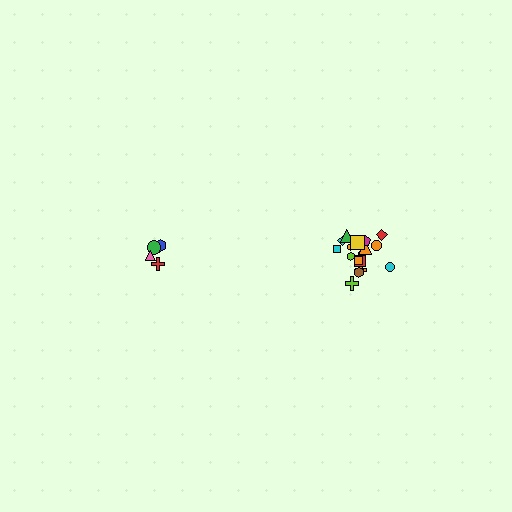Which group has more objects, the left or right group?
The right group.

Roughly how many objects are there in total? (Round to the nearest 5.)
Roughly 25 objects in total.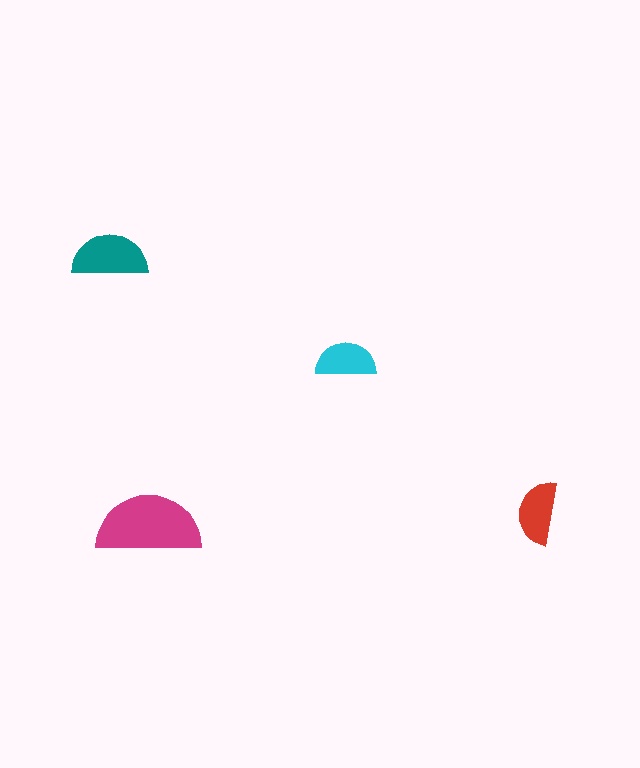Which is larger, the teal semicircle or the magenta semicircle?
The magenta one.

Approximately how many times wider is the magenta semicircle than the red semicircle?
About 1.5 times wider.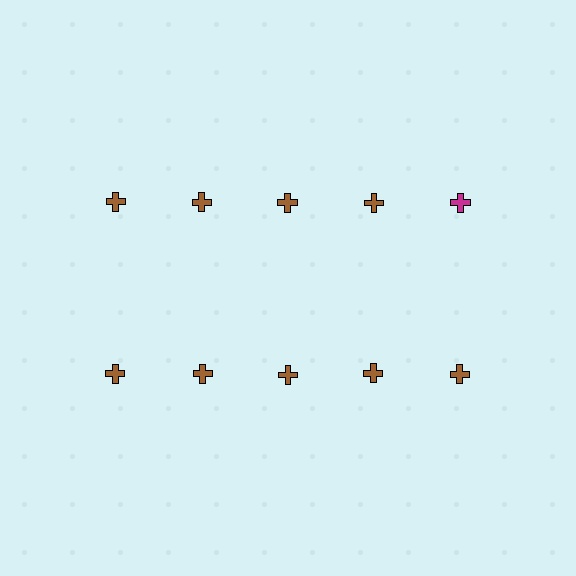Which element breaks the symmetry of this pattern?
The magenta cross in the top row, rightmost column breaks the symmetry. All other shapes are brown crosses.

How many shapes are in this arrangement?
There are 10 shapes arranged in a grid pattern.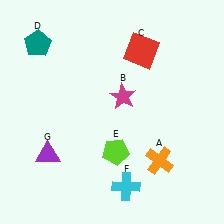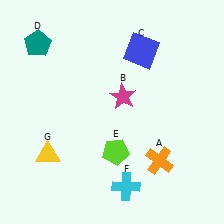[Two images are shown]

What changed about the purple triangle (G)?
In Image 1, G is purple. In Image 2, it changed to yellow.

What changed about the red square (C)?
In Image 1, C is red. In Image 2, it changed to blue.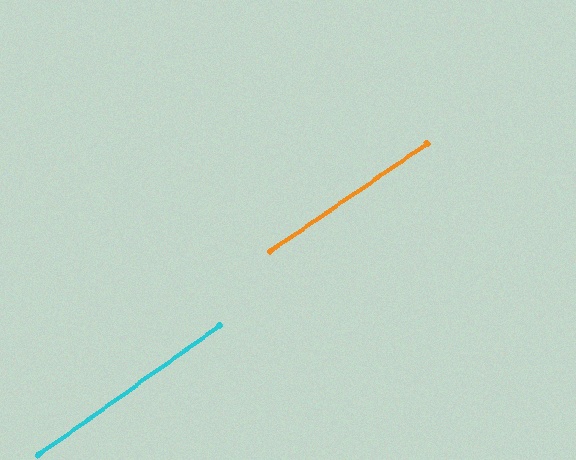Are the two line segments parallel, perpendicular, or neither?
Parallel — their directions differ by only 1.1°.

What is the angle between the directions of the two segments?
Approximately 1 degree.